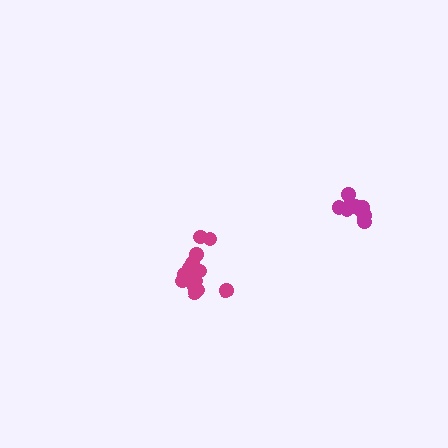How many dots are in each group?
Group 1: 14 dots, Group 2: 10 dots (24 total).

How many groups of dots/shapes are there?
There are 2 groups.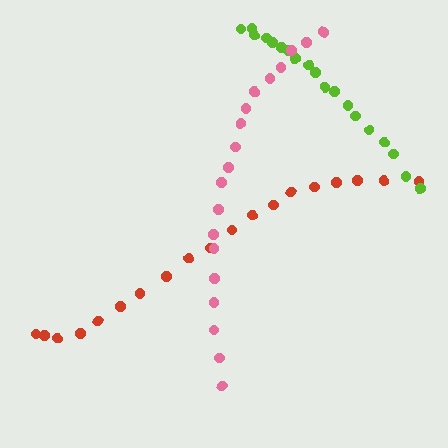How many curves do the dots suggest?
There are 3 distinct paths.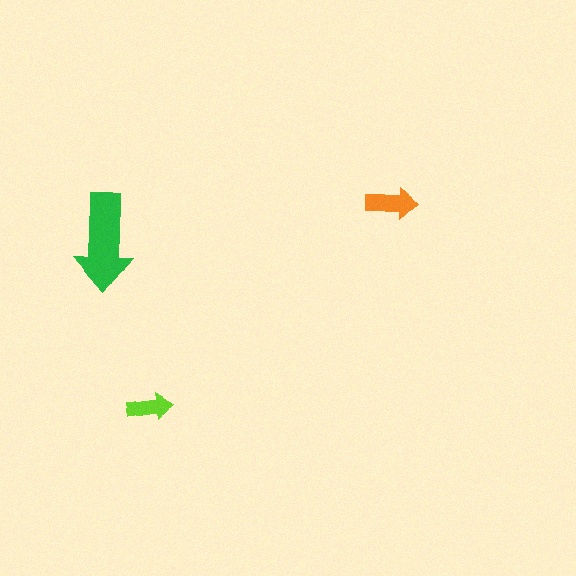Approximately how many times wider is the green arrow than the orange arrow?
About 2 times wider.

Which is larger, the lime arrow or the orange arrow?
The orange one.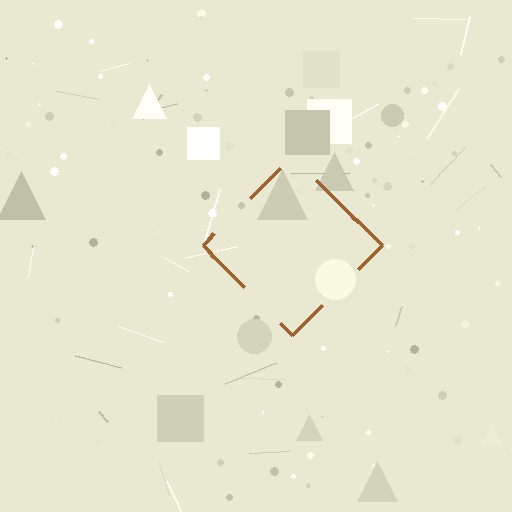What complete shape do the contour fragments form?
The contour fragments form a diamond.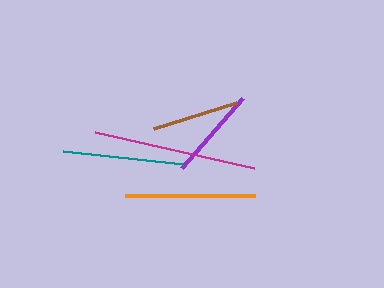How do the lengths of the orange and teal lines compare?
The orange and teal lines are approximately the same length.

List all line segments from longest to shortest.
From longest to shortest: magenta, orange, teal, purple, brown.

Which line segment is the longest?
The magenta line is the longest at approximately 162 pixels.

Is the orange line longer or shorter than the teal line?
The orange line is longer than the teal line.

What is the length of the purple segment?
The purple segment is approximately 92 pixels long.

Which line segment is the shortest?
The brown line is the shortest at approximately 87 pixels.